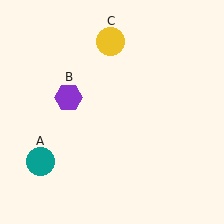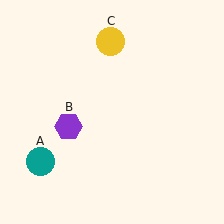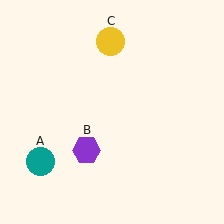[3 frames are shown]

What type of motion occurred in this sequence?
The purple hexagon (object B) rotated counterclockwise around the center of the scene.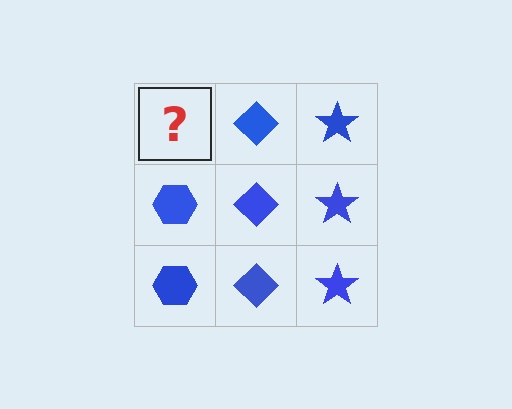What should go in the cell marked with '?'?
The missing cell should contain a blue hexagon.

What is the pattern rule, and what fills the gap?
The rule is that each column has a consistent shape. The gap should be filled with a blue hexagon.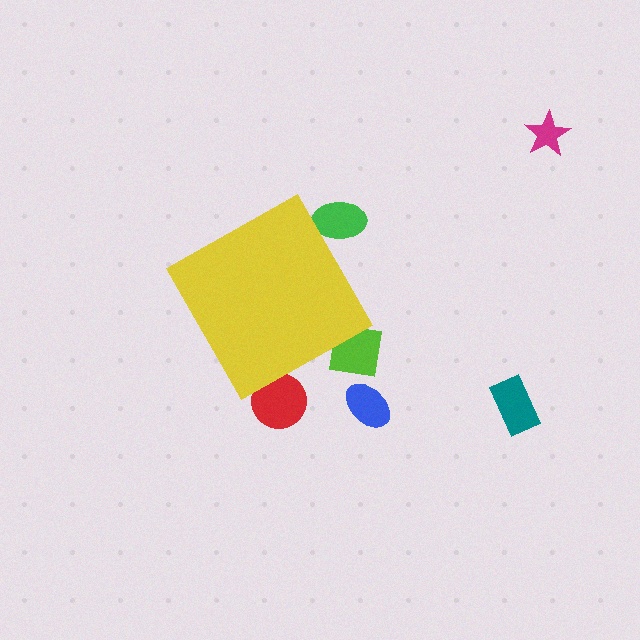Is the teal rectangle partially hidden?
No, the teal rectangle is fully visible.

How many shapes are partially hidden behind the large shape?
3 shapes are partially hidden.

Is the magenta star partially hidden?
No, the magenta star is fully visible.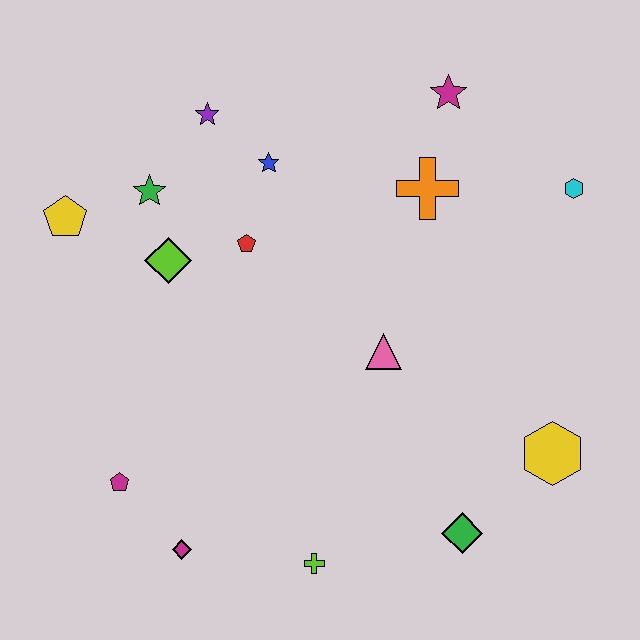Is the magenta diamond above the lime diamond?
No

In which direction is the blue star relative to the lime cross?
The blue star is above the lime cross.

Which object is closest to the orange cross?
The magenta star is closest to the orange cross.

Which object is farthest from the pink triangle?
The yellow pentagon is farthest from the pink triangle.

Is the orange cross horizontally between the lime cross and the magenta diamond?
No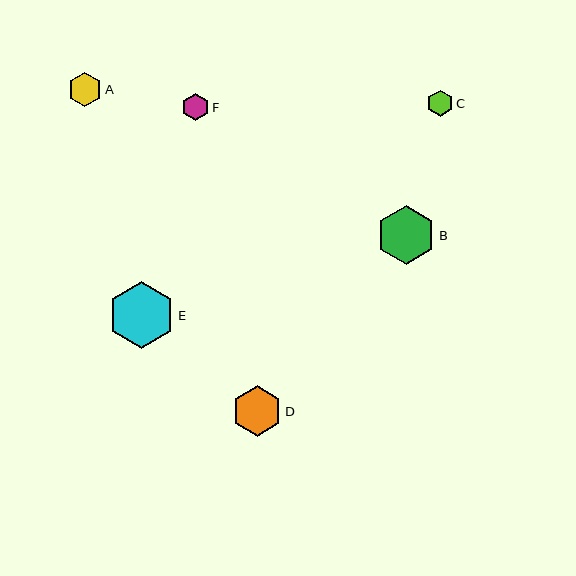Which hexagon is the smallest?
Hexagon C is the smallest with a size of approximately 26 pixels.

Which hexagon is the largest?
Hexagon E is the largest with a size of approximately 67 pixels.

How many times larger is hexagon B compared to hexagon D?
Hexagon B is approximately 1.2 times the size of hexagon D.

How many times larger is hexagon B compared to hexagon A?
Hexagon B is approximately 1.7 times the size of hexagon A.